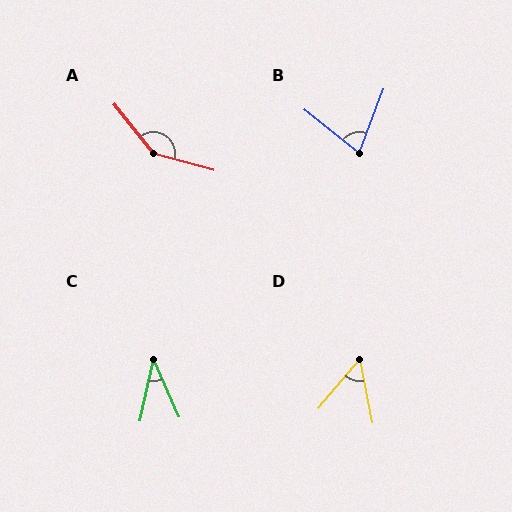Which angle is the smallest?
C, at approximately 37 degrees.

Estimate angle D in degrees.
Approximately 51 degrees.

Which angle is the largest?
A, at approximately 144 degrees.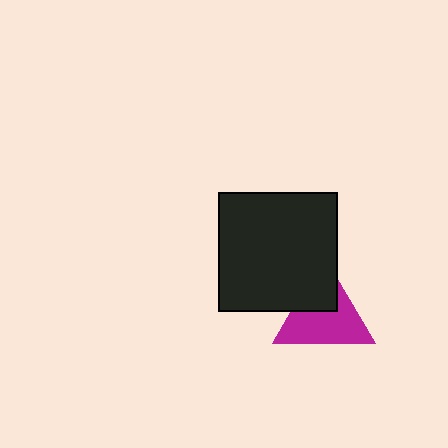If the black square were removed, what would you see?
You would see the complete magenta triangle.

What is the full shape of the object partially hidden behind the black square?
The partially hidden object is a magenta triangle.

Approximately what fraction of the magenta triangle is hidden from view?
Roughly 34% of the magenta triangle is hidden behind the black square.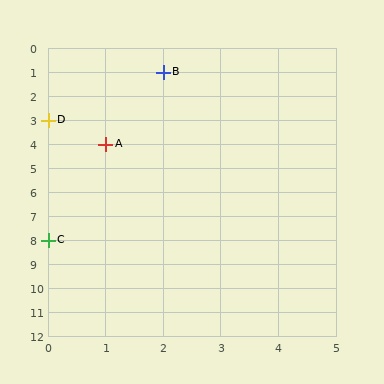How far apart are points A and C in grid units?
Points A and C are 1 column and 4 rows apart (about 4.1 grid units diagonally).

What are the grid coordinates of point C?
Point C is at grid coordinates (0, 8).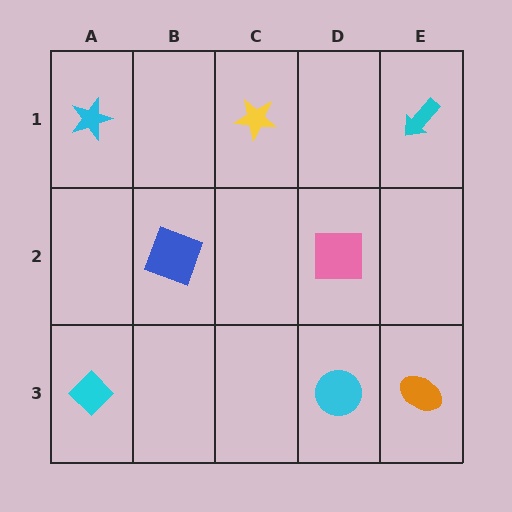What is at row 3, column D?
A cyan circle.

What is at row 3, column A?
A cyan diamond.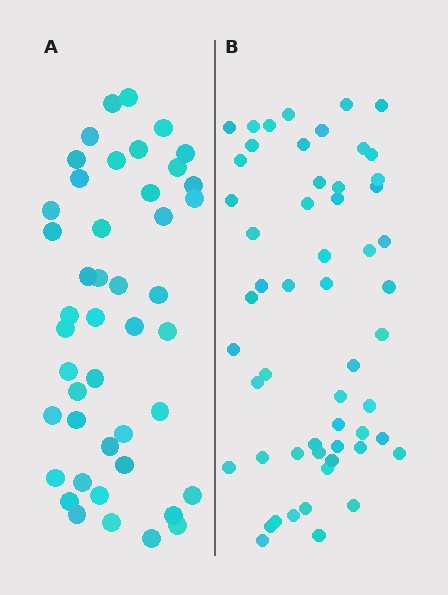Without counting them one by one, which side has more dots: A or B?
Region B (the right region) has more dots.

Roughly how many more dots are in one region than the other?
Region B has roughly 10 or so more dots than region A.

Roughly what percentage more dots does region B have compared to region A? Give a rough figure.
About 20% more.